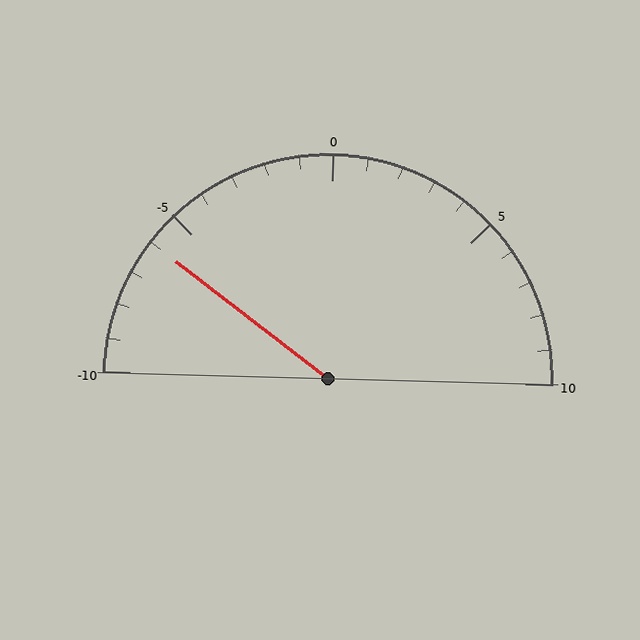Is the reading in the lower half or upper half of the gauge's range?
The reading is in the lower half of the range (-10 to 10).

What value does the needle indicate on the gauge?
The needle indicates approximately -6.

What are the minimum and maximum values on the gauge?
The gauge ranges from -10 to 10.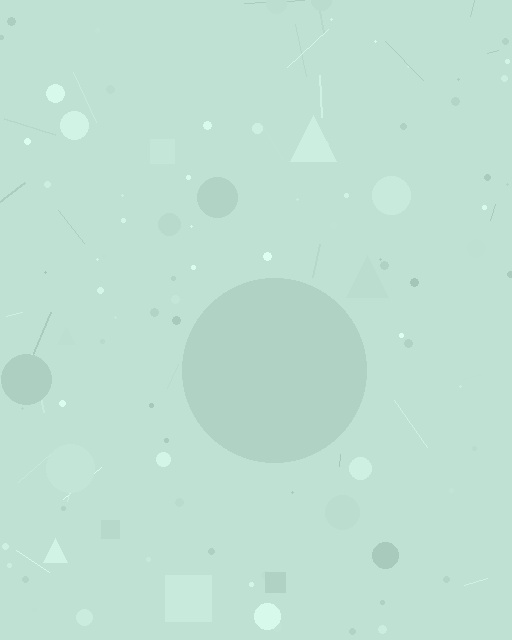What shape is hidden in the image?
A circle is hidden in the image.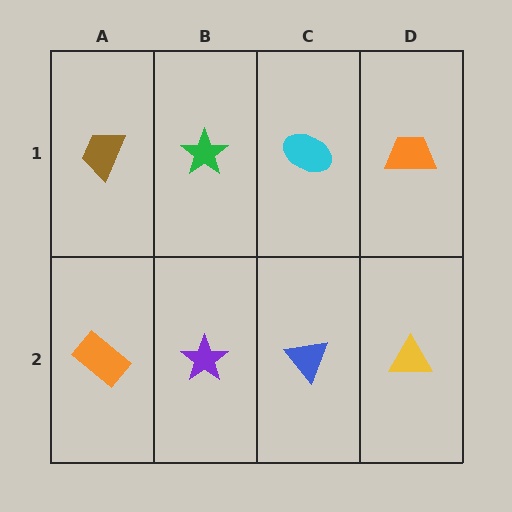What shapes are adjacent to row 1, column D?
A yellow triangle (row 2, column D), a cyan ellipse (row 1, column C).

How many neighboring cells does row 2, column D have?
2.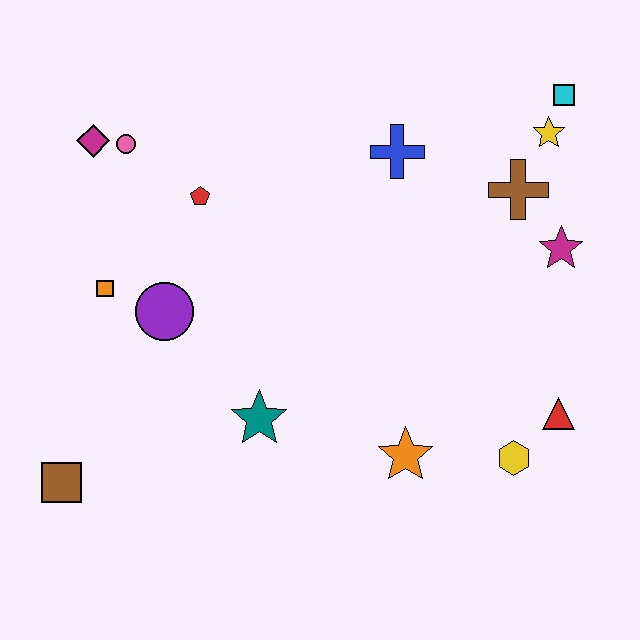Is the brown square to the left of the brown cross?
Yes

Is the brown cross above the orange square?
Yes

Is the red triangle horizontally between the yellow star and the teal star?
No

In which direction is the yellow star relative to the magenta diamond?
The yellow star is to the right of the magenta diamond.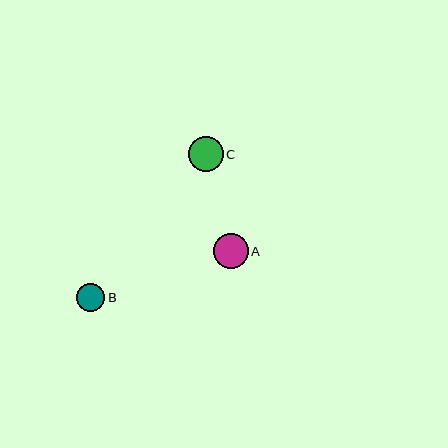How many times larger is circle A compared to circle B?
Circle A is approximately 1.2 times the size of circle B.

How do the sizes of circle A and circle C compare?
Circle A and circle C are approximately the same size.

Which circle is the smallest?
Circle B is the smallest with a size of approximately 28 pixels.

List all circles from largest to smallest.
From largest to smallest: A, C, B.